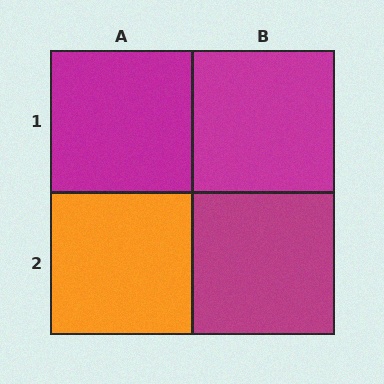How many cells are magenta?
3 cells are magenta.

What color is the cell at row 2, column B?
Magenta.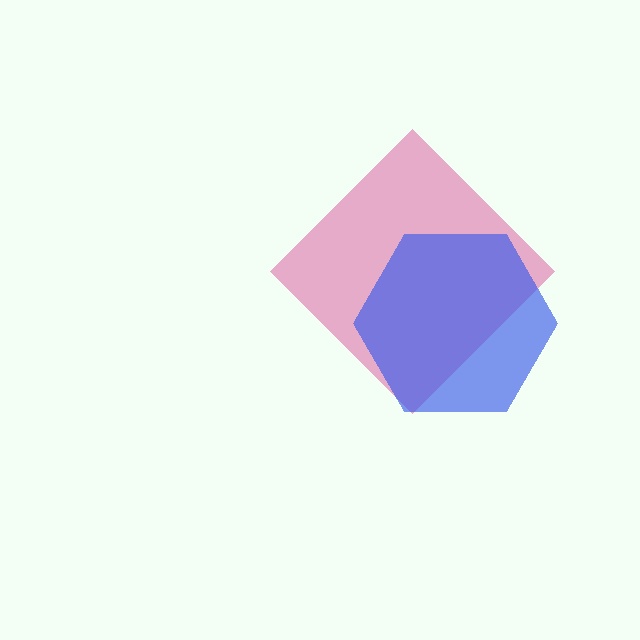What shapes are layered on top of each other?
The layered shapes are: a magenta diamond, a blue hexagon.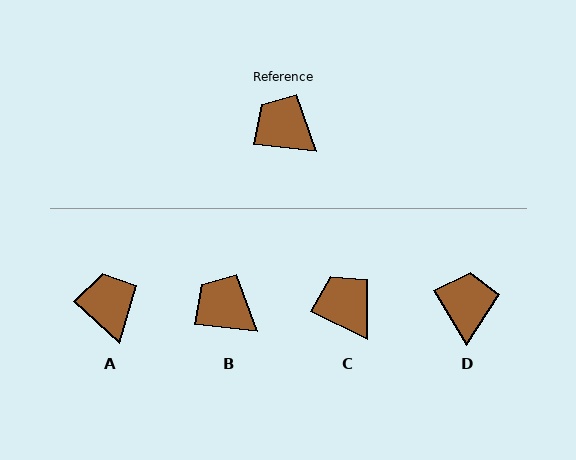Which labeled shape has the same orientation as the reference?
B.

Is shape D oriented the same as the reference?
No, it is off by about 53 degrees.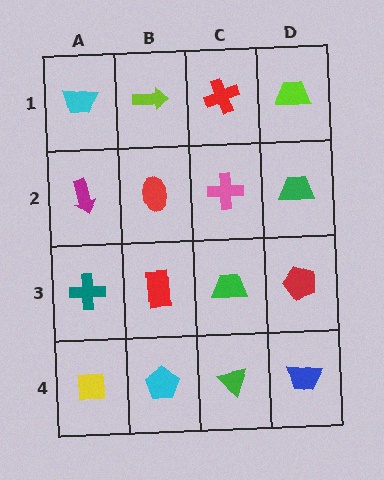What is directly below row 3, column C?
A green triangle.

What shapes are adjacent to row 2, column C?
A red cross (row 1, column C), a green trapezoid (row 3, column C), a red ellipse (row 2, column B), a green trapezoid (row 2, column D).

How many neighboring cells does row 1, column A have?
2.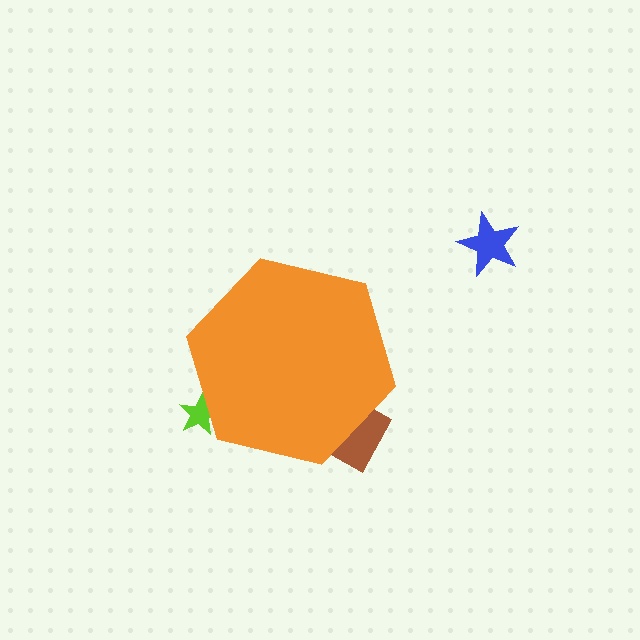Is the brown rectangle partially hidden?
Yes, the brown rectangle is partially hidden behind the orange hexagon.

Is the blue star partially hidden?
No, the blue star is fully visible.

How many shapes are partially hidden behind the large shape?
2 shapes are partially hidden.